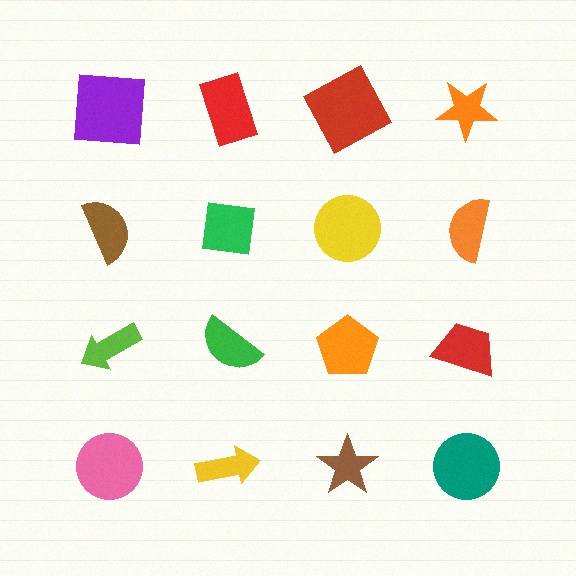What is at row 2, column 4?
An orange semicircle.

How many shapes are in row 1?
4 shapes.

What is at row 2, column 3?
A yellow circle.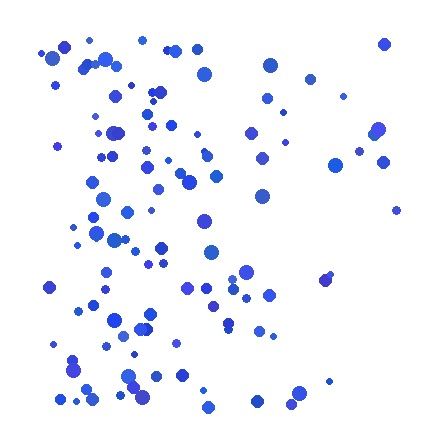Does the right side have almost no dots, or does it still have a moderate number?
Still a moderate number, just noticeably fewer than the left.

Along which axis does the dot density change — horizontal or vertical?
Horizontal.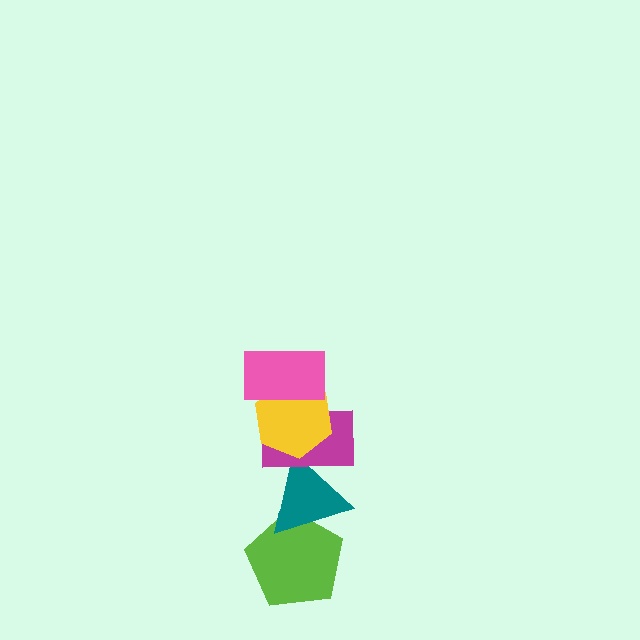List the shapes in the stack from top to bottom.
From top to bottom: the pink rectangle, the yellow hexagon, the magenta rectangle, the teal triangle, the lime pentagon.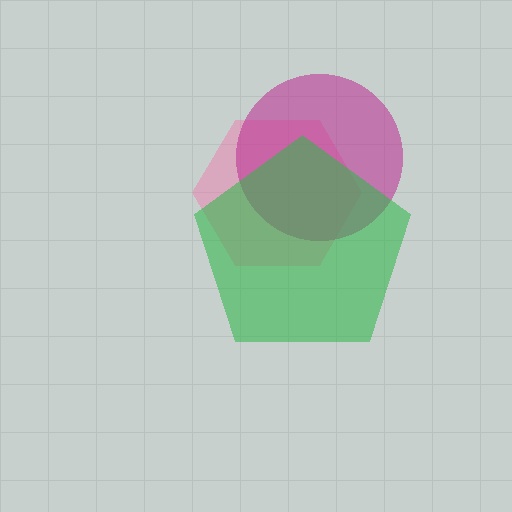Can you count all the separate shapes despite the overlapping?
Yes, there are 3 separate shapes.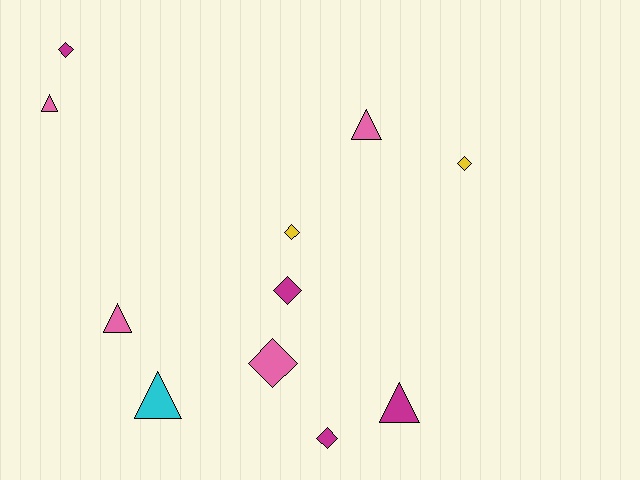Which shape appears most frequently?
Diamond, with 6 objects.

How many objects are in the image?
There are 11 objects.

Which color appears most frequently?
Magenta, with 4 objects.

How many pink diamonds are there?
There is 1 pink diamond.